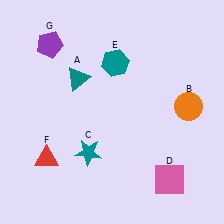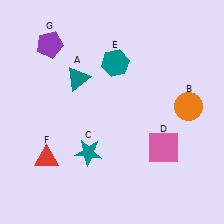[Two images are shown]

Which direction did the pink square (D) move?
The pink square (D) moved up.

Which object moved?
The pink square (D) moved up.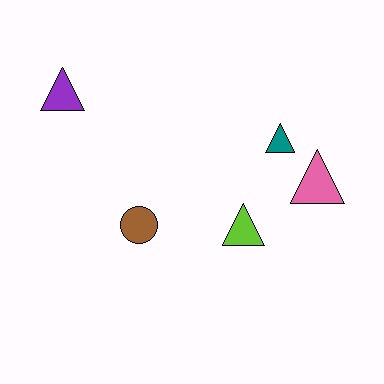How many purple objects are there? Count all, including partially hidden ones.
There is 1 purple object.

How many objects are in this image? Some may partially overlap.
There are 5 objects.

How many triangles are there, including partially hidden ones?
There are 4 triangles.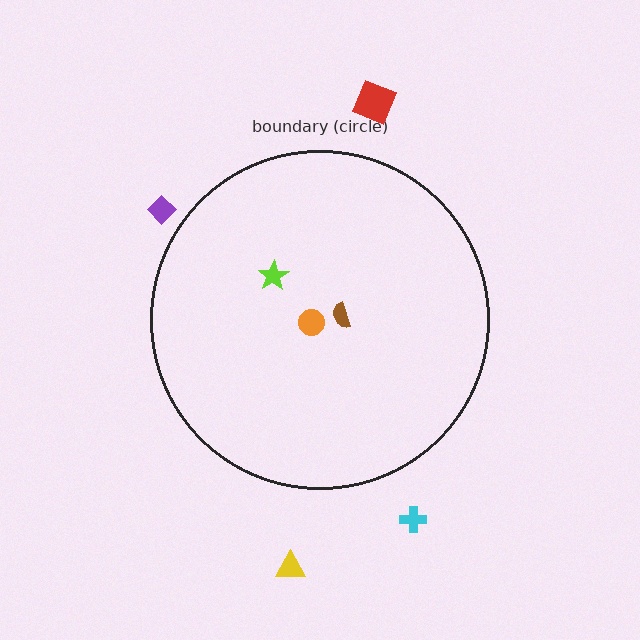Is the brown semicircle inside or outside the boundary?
Inside.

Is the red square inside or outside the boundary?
Outside.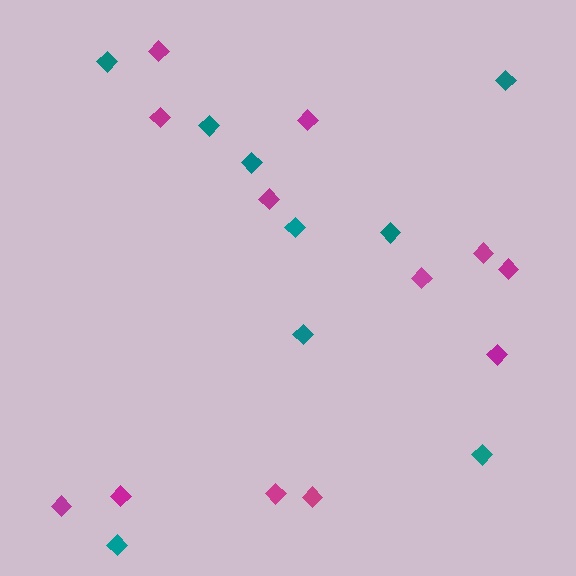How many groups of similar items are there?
There are 2 groups: one group of teal diamonds (9) and one group of magenta diamonds (12).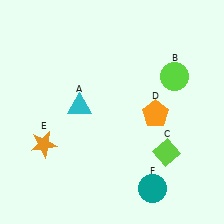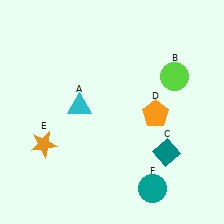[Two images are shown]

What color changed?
The diamond (C) changed from lime in Image 1 to teal in Image 2.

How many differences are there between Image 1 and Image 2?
There is 1 difference between the two images.